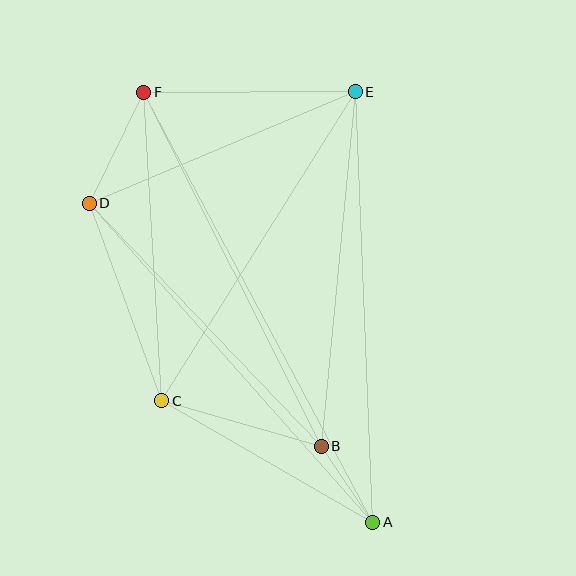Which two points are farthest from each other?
Points A and F are farthest from each other.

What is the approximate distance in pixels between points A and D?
The distance between A and D is approximately 427 pixels.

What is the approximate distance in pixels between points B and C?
The distance between B and C is approximately 166 pixels.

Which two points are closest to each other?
Points A and B are closest to each other.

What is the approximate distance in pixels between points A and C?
The distance between A and C is approximately 243 pixels.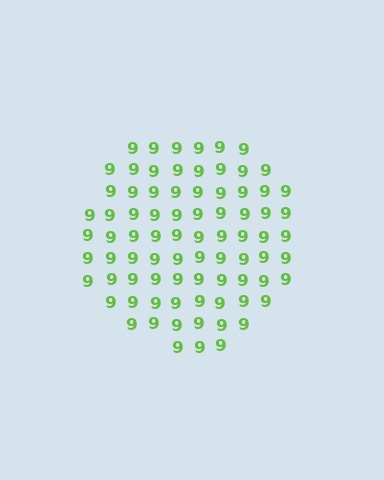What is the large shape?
The large shape is a circle.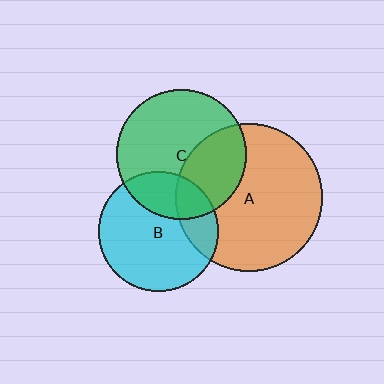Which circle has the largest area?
Circle A (orange).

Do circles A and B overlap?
Yes.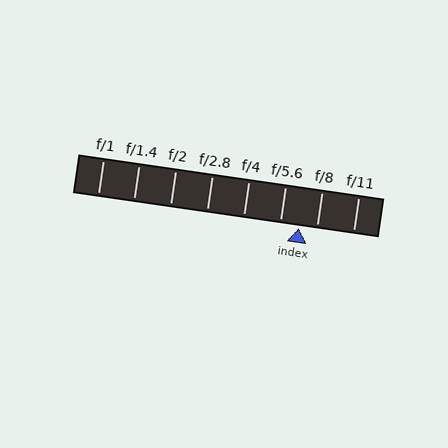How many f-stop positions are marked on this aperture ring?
There are 8 f-stop positions marked.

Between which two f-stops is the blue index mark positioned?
The index mark is between f/5.6 and f/8.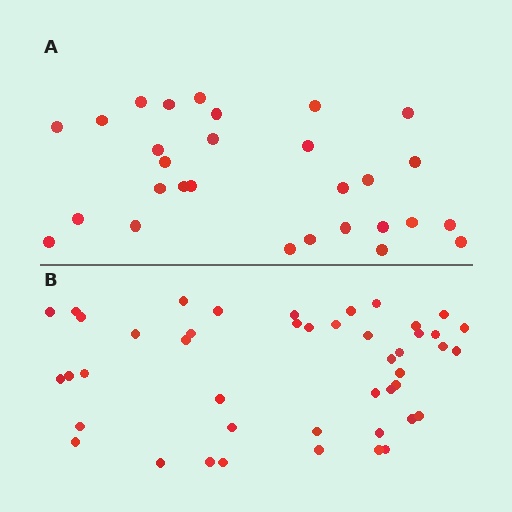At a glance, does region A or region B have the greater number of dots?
Region B (the bottom region) has more dots.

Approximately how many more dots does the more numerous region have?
Region B has approximately 15 more dots than region A.